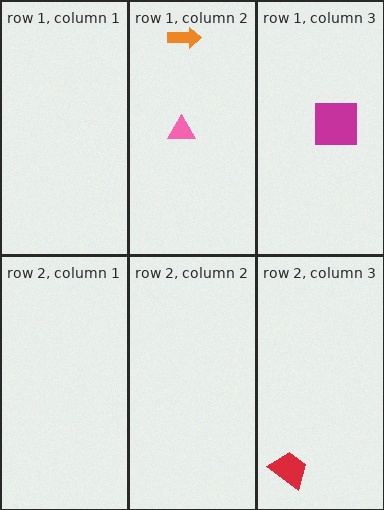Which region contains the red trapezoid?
The row 2, column 3 region.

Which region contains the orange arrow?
The row 1, column 2 region.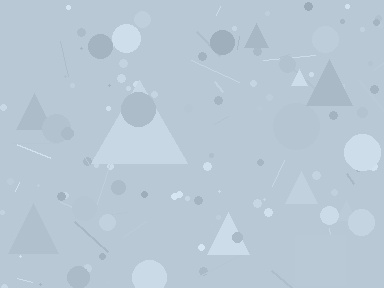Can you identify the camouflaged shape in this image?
The camouflaged shape is a triangle.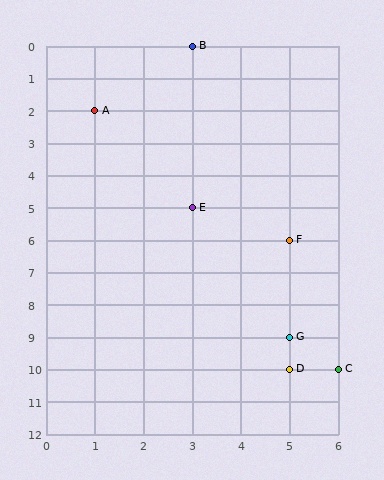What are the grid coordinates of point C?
Point C is at grid coordinates (6, 10).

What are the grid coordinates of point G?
Point G is at grid coordinates (5, 9).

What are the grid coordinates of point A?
Point A is at grid coordinates (1, 2).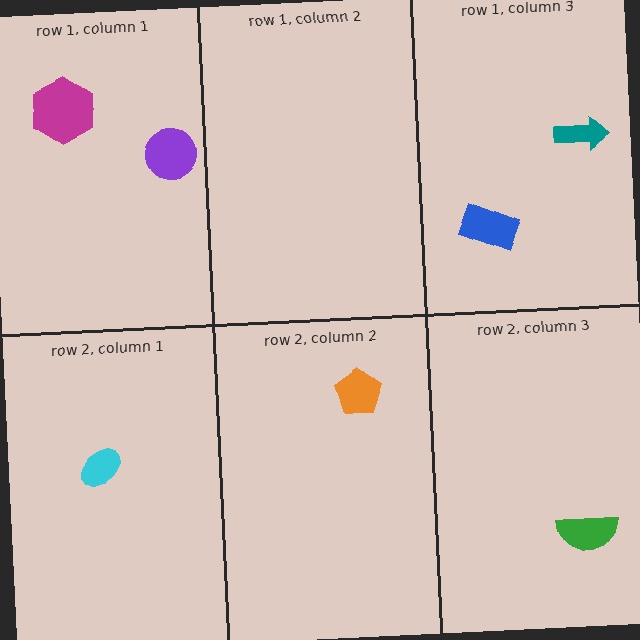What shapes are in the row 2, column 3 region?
The green semicircle.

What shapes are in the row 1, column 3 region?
The blue rectangle, the teal arrow.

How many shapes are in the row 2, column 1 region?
1.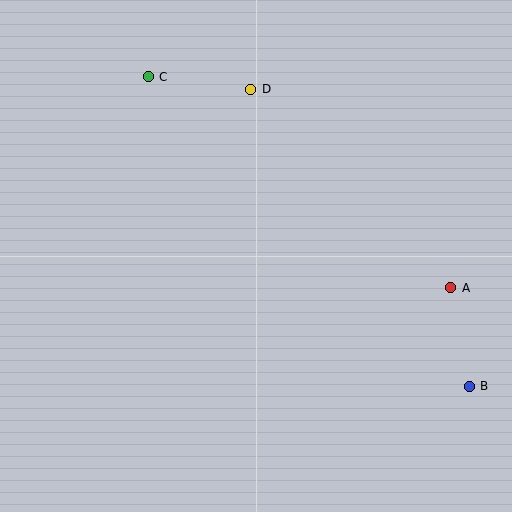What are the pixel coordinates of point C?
Point C is at (148, 77).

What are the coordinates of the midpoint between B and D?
The midpoint between B and D is at (360, 238).